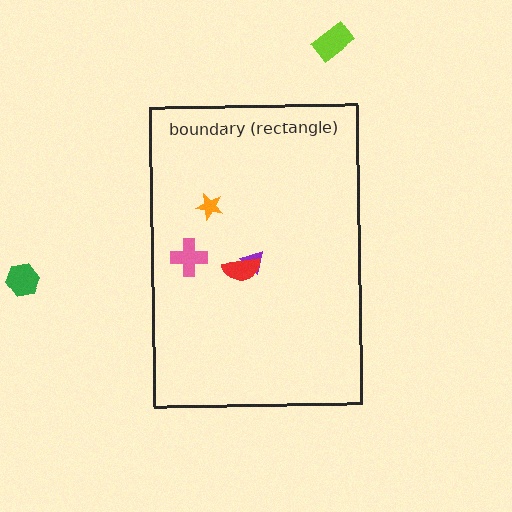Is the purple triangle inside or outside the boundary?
Inside.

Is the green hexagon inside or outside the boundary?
Outside.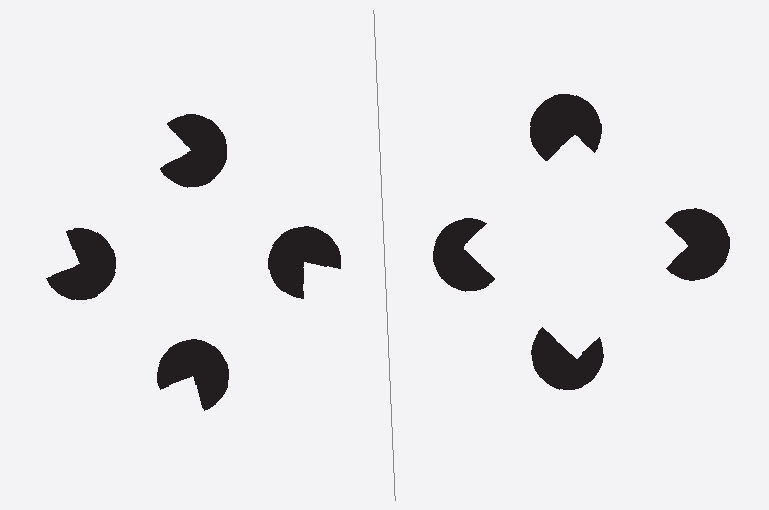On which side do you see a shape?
An illusory square appears on the right side. On the left side the wedge cuts are rotated, so no coherent shape forms.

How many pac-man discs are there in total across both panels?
8 — 4 on each side.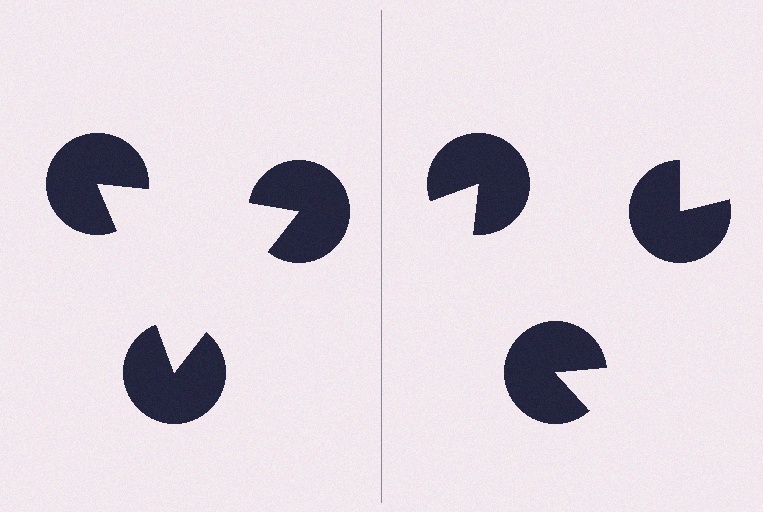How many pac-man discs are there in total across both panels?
6 — 3 on each side.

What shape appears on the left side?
An illusory triangle.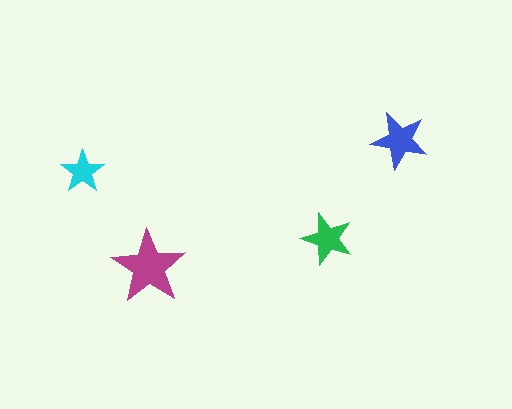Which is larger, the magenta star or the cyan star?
The magenta one.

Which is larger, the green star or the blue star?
The blue one.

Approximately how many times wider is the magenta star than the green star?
About 1.5 times wider.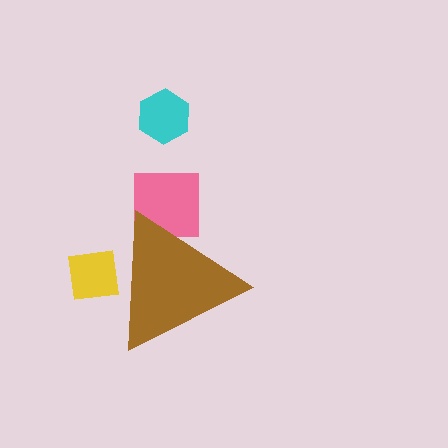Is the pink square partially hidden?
Yes, the pink square is partially hidden behind the brown triangle.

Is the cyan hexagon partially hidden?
No, the cyan hexagon is fully visible.